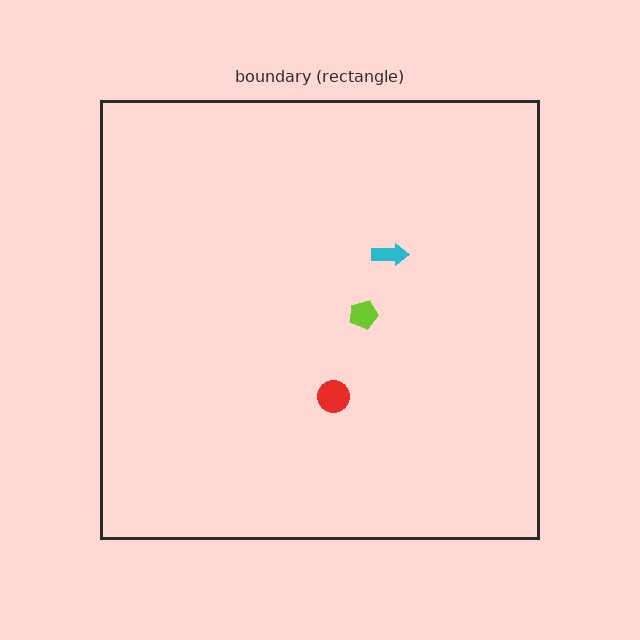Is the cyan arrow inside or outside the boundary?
Inside.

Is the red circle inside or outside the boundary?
Inside.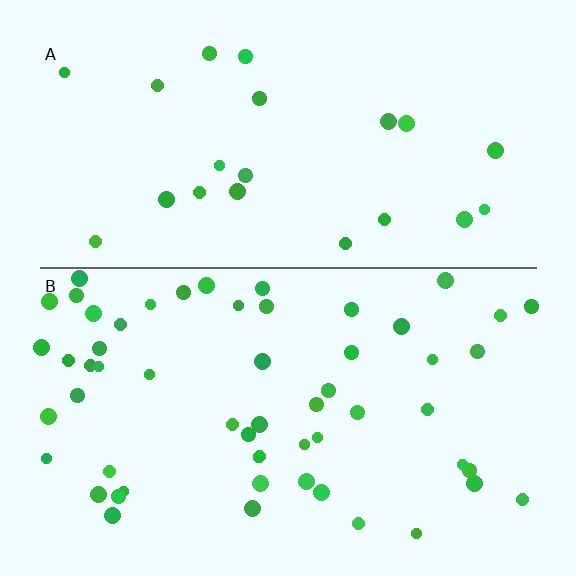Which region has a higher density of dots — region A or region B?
B (the bottom).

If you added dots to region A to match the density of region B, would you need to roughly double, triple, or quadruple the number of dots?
Approximately triple.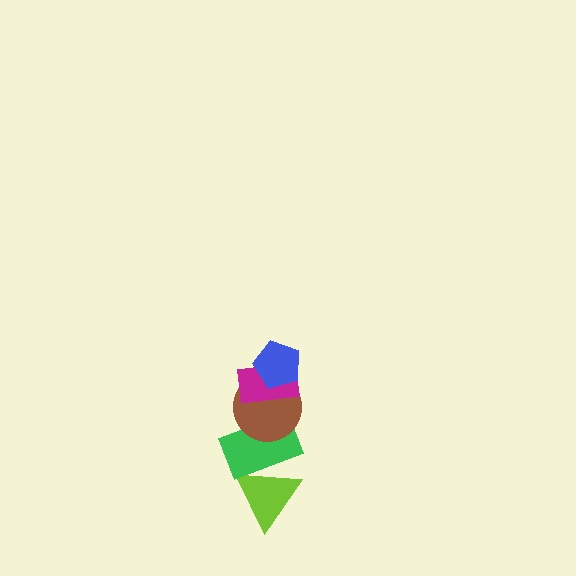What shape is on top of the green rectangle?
The brown circle is on top of the green rectangle.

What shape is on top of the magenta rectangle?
The blue pentagon is on top of the magenta rectangle.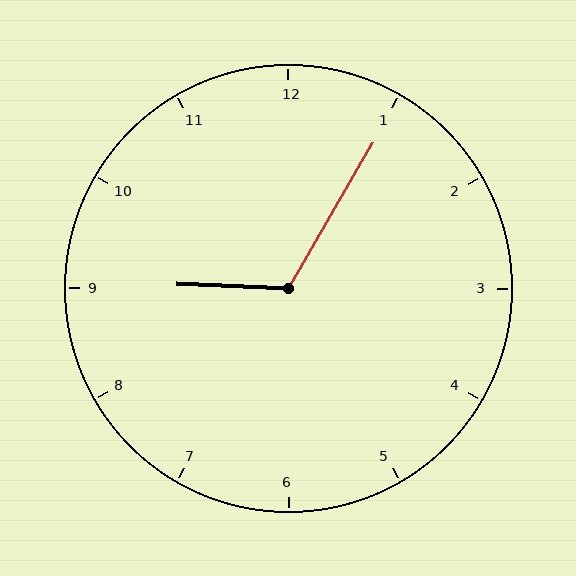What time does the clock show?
9:05.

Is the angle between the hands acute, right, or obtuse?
It is obtuse.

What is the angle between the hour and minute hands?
Approximately 118 degrees.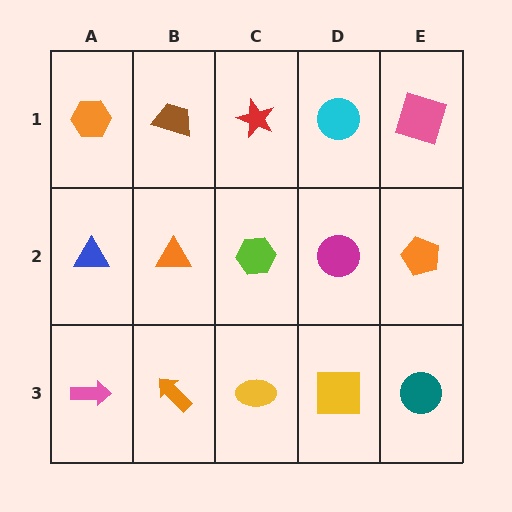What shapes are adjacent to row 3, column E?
An orange pentagon (row 2, column E), a yellow square (row 3, column D).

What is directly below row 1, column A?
A blue triangle.